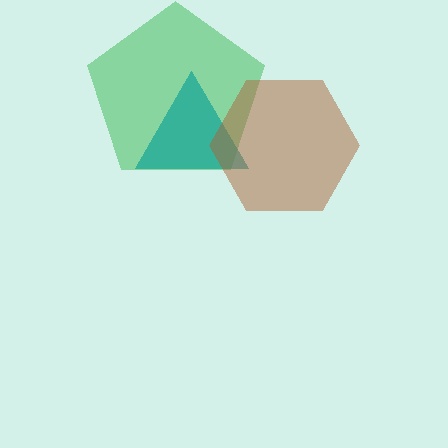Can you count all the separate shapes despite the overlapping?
Yes, there are 3 separate shapes.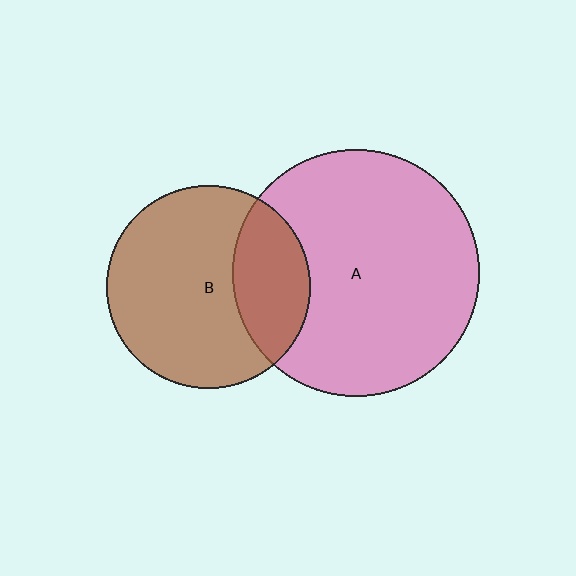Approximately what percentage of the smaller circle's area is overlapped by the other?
Approximately 30%.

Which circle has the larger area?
Circle A (pink).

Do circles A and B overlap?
Yes.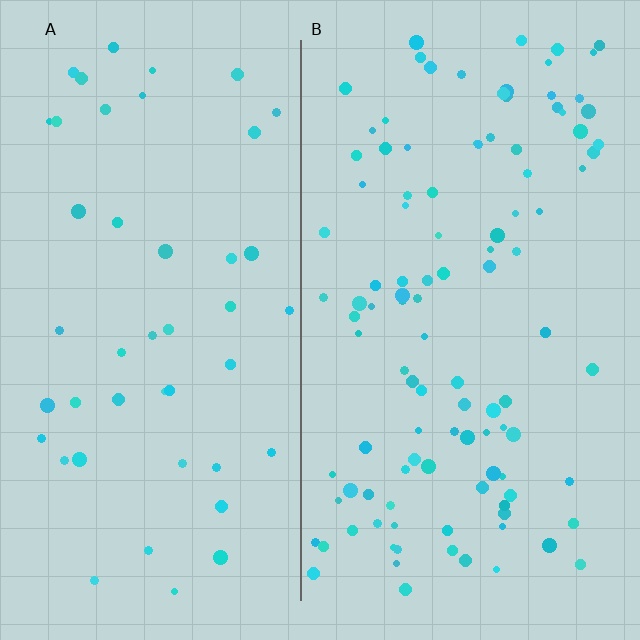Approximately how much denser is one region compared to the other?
Approximately 2.4× — region B over region A.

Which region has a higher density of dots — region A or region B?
B (the right).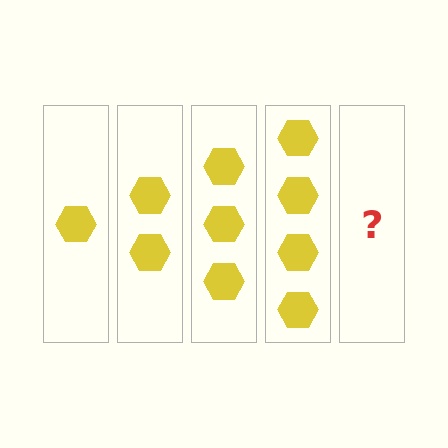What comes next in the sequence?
The next element should be 5 hexagons.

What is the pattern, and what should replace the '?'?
The pattern is that each step adds one more hexagon. The '?' should be 5 hexagons.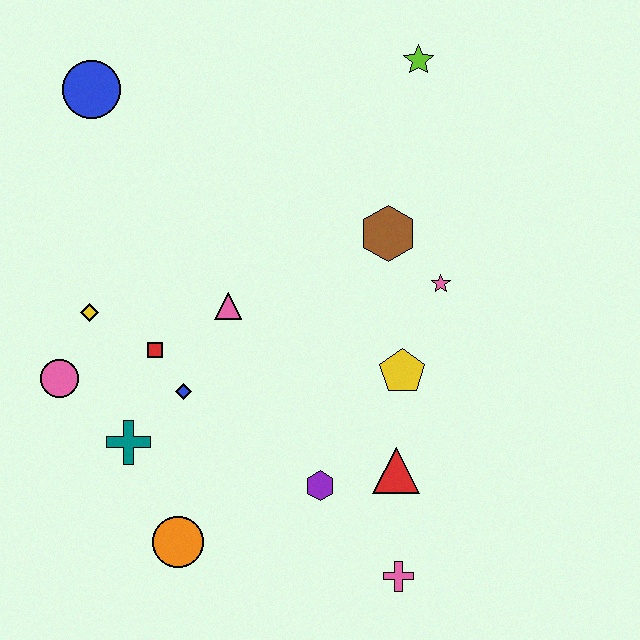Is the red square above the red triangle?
Yes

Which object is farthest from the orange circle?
The lime star is farthest from the orange circle.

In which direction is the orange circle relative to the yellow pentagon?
The orange circle is to the left of the yellow pentagon.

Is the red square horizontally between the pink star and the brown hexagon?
No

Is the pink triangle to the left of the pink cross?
Yes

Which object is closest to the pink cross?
The red triangle is closest to the pink cross.